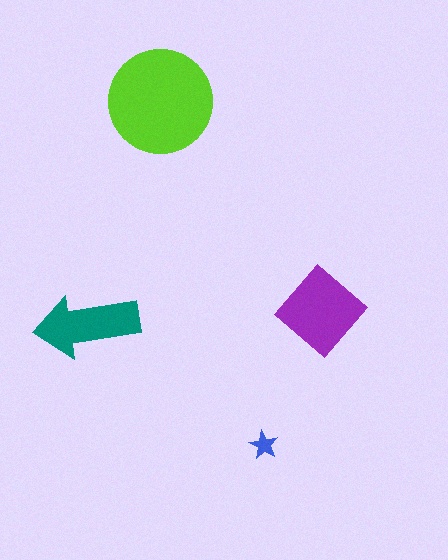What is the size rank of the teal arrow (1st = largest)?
3rd.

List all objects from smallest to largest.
The blue star, the teal arrow, the purple diamond, the lime circle.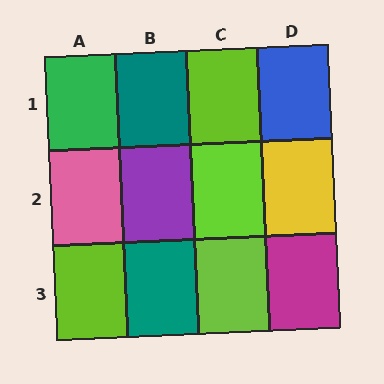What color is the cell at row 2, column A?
Pink.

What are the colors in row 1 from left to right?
Green, teal, lime, blue.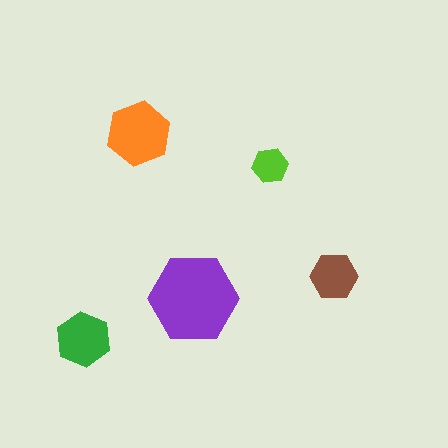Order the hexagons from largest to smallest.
the purple one, the orange one, the green one, the brown one, the lime one.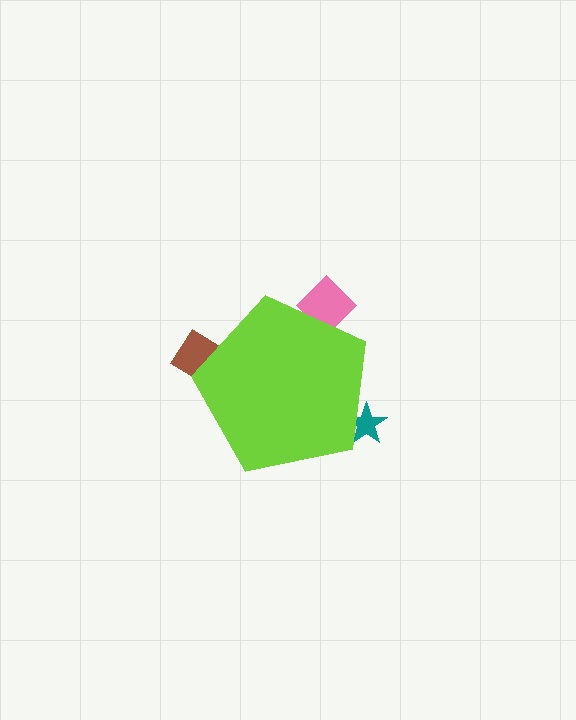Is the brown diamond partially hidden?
Yes, the brown diamond is partially hidden behind the lime pentagon.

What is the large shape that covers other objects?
A lime pentagon.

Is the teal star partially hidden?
Yes, the teal star is partially hidden behind the lime pentagon.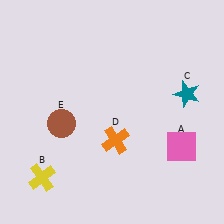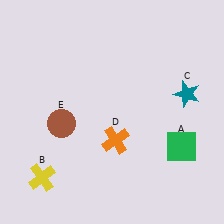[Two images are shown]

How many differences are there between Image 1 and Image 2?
There is 1 difference between the two images.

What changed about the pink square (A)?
In Image 1, A is pink. In Image 2, it changed to green.